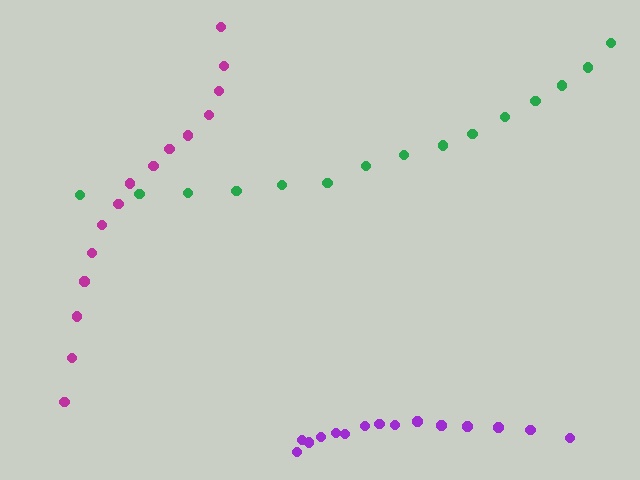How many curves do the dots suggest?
There are 3 distinct paths.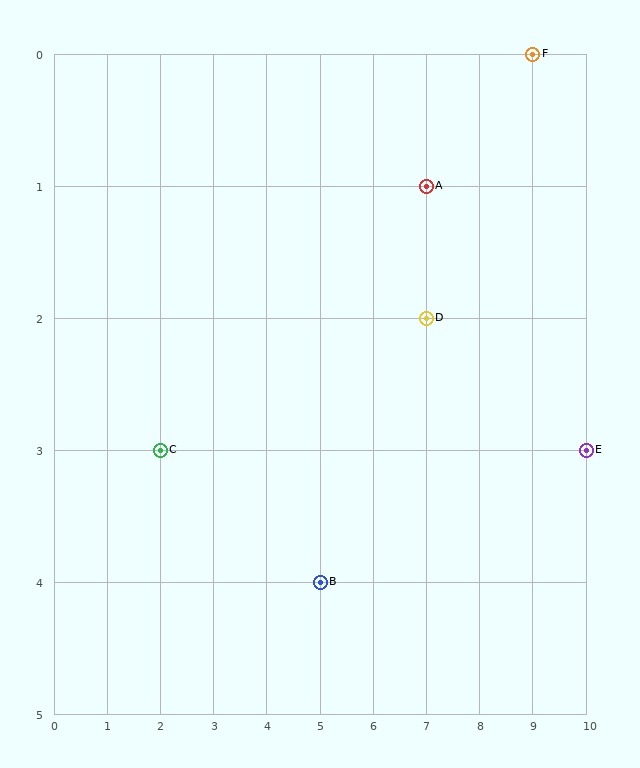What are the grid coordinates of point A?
Point A is at grid coordinates (7, 1).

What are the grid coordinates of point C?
Point C is at grid coordinates (2, 3).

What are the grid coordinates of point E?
Point E is at grid coordinates (10, 3).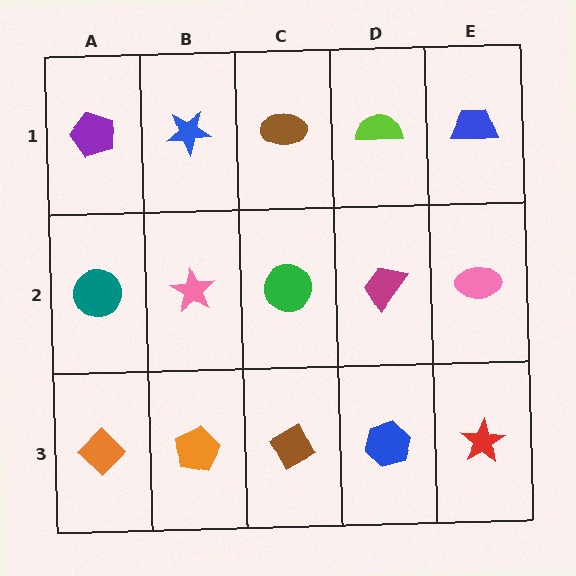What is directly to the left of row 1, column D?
A brown ellipse.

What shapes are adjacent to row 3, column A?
A teal circle (row 2, column A), an orange pentagon (row 3, column B).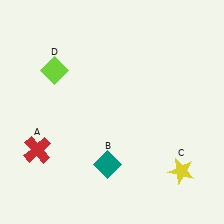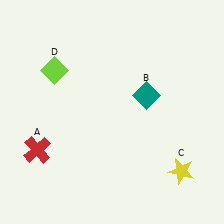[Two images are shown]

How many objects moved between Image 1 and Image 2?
1 object moved between the two images.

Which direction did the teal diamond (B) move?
The teal diamond (B) moved up.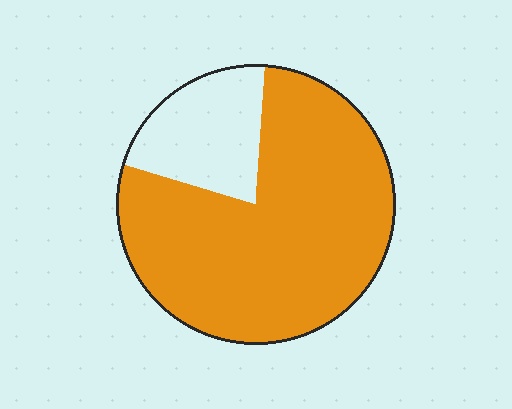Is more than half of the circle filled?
Yes.